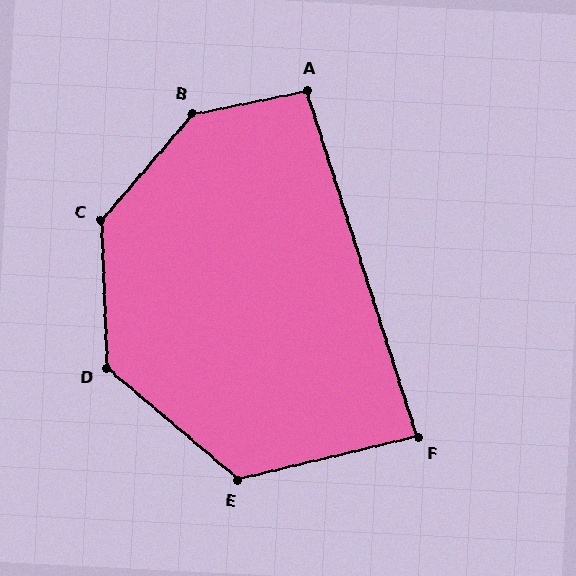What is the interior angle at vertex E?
Approximately 126 degrees (obtuse).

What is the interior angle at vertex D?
Approximately 132 degrees (obtuse).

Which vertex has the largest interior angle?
B, at approximately 142 degrees.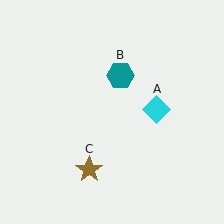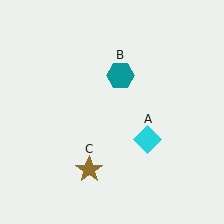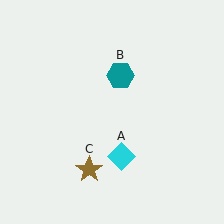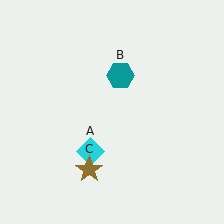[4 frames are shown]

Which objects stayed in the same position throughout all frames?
Teal hexagon (object B) and brown star (object C) remained stationary.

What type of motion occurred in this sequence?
The cyan diamond (object A) rotated clockwise around the center of the scene.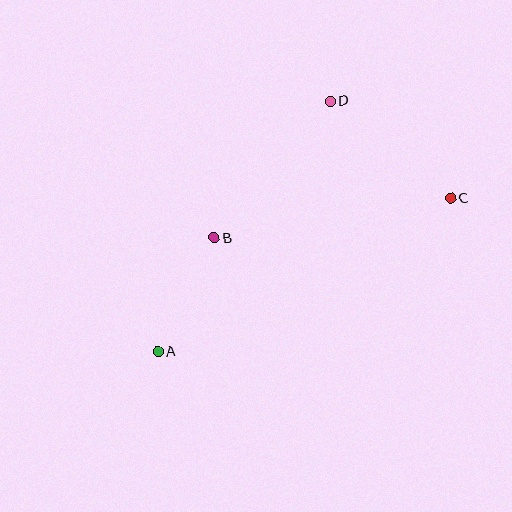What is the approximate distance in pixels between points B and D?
The distance between B and D is approximately 179 pixels.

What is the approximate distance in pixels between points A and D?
The distance between A and D is approximately 304 pixels.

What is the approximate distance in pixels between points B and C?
The distance between B and C is approximately 240 pixels.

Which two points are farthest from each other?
Points A and C are farthest from each other.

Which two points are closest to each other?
Points A and B are closest to each other.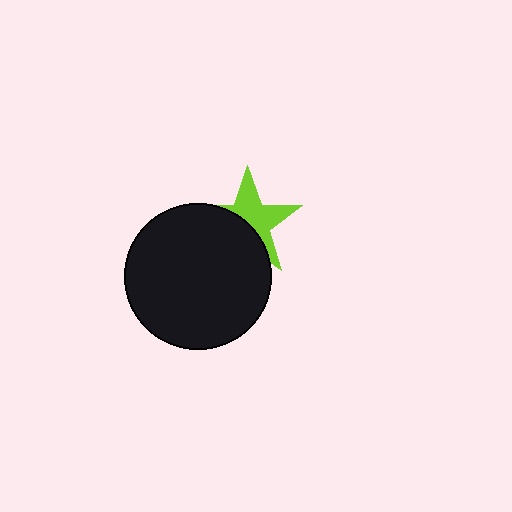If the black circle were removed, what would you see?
You would see the complete lime star.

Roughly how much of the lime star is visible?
About half of it is visible (roughly 52%).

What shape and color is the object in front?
The object in front is a black circle.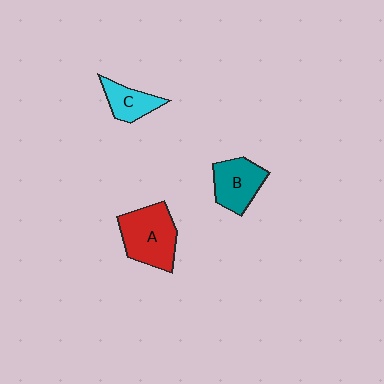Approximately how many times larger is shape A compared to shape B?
Approximately 1.3 times.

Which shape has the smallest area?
Shape C (cyan).